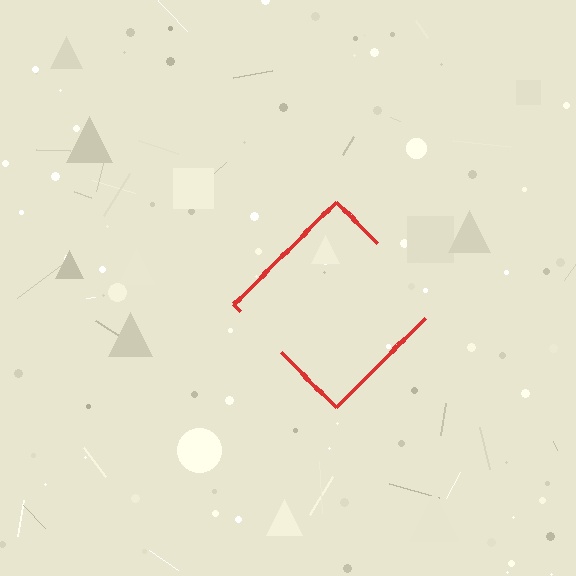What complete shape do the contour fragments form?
The contour fragments form a diamond.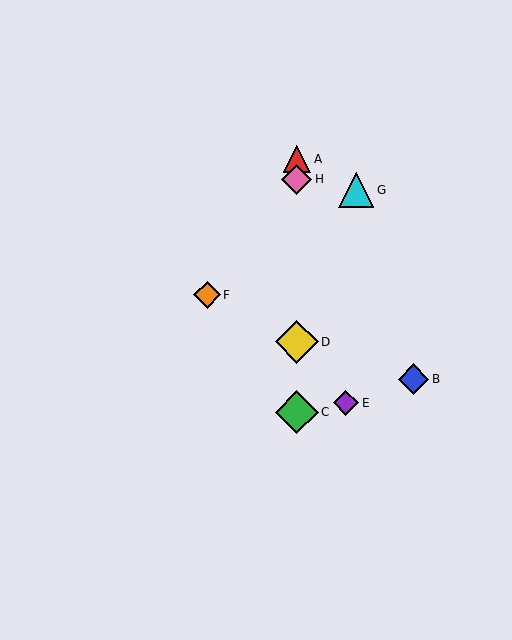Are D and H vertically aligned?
Yes, both are at x≈297.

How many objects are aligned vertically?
4 objects (A, C, D, H) are aligned vertically.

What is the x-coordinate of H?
Object H is at x≈297.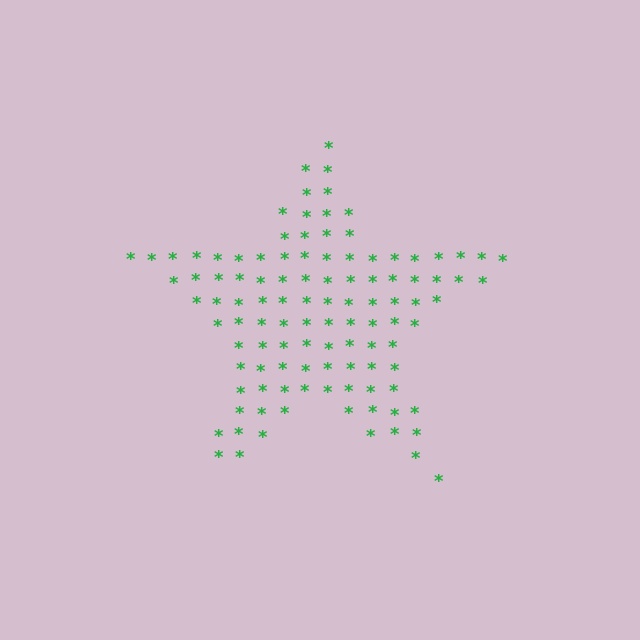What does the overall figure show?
The overall figure shows a star.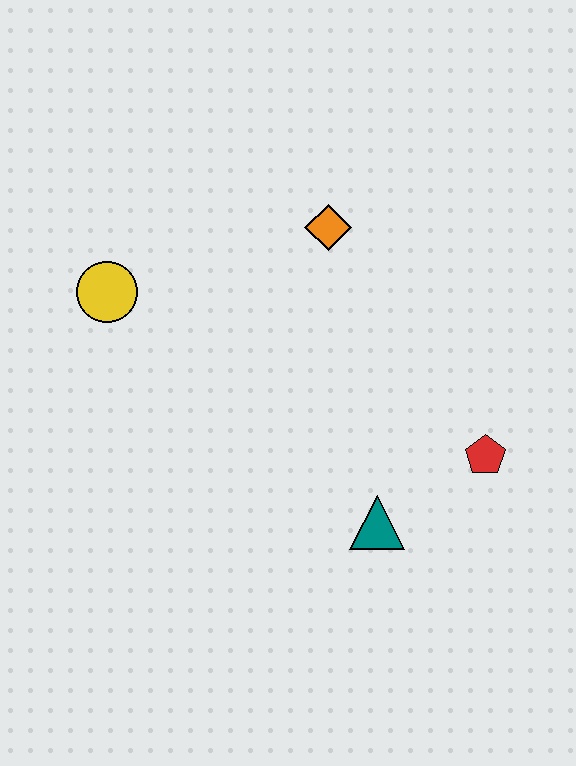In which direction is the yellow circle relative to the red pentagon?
The yellow circle is to the left of the red pentagon.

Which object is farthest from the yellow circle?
The red pentagon is farthest from the yellow circle.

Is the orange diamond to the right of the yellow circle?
Yes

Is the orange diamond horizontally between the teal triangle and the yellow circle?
Yes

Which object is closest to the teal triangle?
The red pentagon is closest to the teal triangle.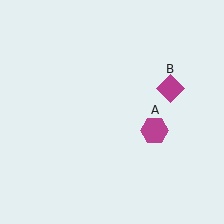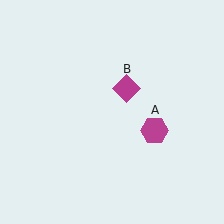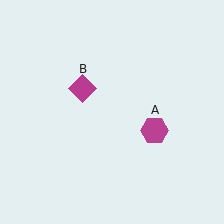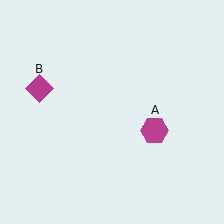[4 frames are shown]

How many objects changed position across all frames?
1 object changed position: magenta diamond (object B).